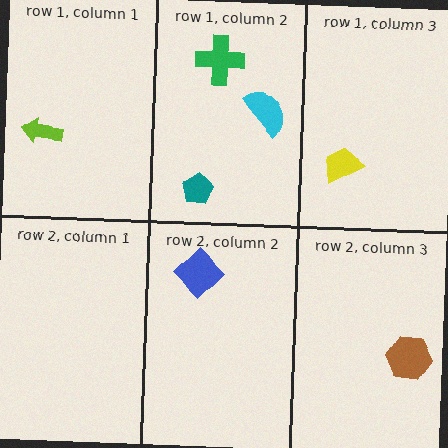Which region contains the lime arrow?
The row 1, column 1 region.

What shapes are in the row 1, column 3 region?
The yellow trapezoid.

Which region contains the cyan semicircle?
The row 1, column 2 region.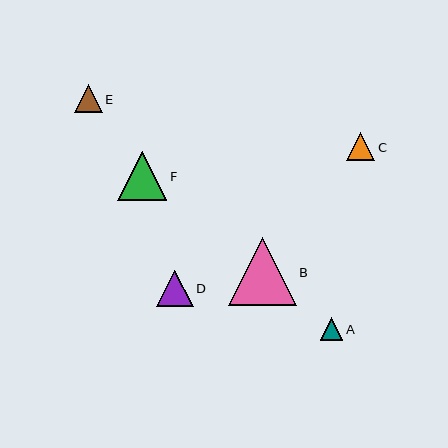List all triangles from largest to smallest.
From largest to smallest: B, F, D, C, E, A.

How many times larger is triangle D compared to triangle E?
Triangle D is approximately 1.3 times the size of triangle E.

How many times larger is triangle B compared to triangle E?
Triangle B is approximately 2.4 times the size of triangle E.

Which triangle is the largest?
Triangle B is the largest with a size of approximately 68 pixels.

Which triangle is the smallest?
Triangle A is the smallest with a size of approximately 23 pixels.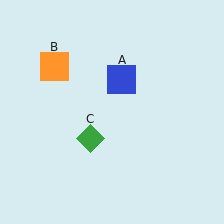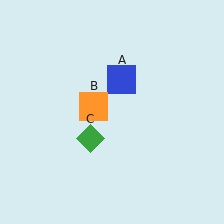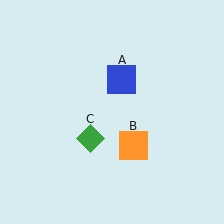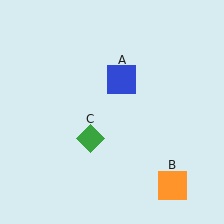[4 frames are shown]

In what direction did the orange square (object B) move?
The orange square (object B) moved down and to the right.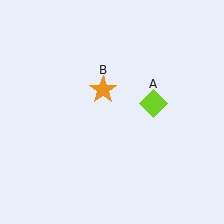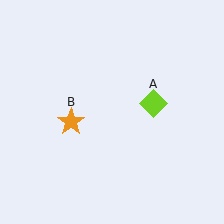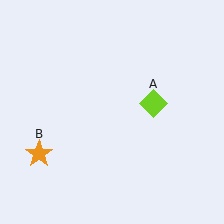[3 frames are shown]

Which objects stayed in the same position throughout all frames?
Lime diamond (object A) remained stationary.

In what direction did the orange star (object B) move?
The orange star (object B) moved down and to the left.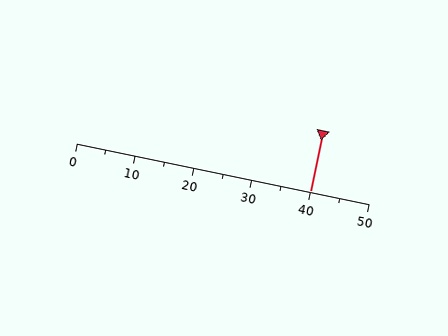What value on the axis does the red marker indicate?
The marker indicates approximately 40.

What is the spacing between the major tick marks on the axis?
The major ticks are spaced 10 apart.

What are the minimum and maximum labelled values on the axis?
The axis runs from 0 to 50.